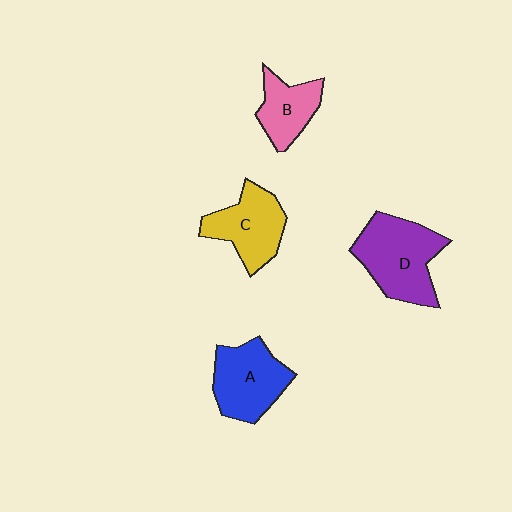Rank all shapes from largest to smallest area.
From largest to smallest: D (purple), A (blue), C (yellow), B (pink).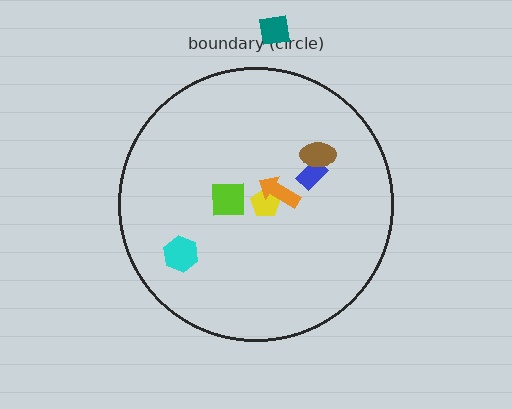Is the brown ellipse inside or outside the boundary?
Inside.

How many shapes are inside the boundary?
6 inside, 1 outside.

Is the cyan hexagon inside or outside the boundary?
Inside.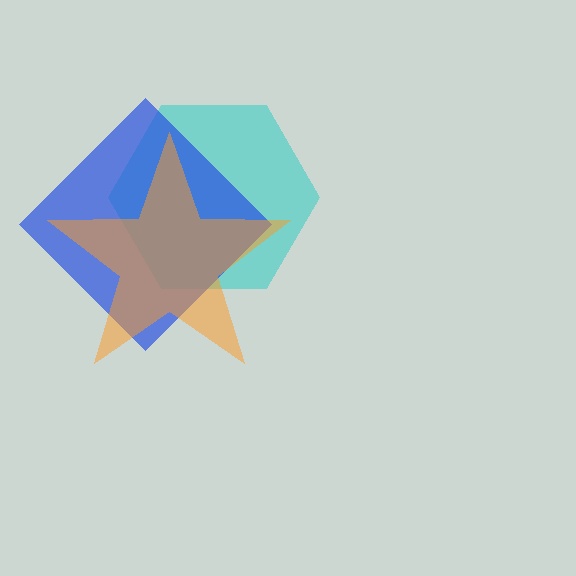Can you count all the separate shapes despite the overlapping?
Yes, there are 3 separate shapes.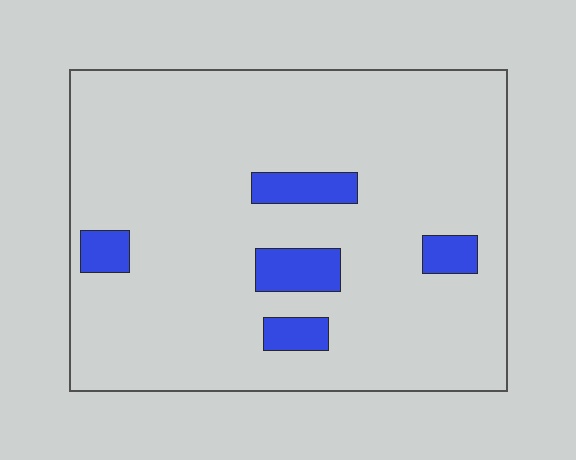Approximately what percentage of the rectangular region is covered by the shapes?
Approximately 10%.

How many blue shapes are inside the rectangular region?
5.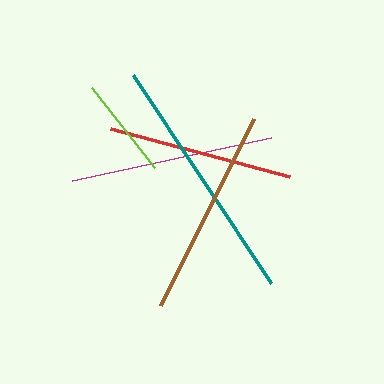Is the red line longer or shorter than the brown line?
The brown line is longer than the red line.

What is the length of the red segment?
The red segment is approximately 185 pixels long.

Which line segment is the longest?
The teal line is the longest at approximately 250 pixels.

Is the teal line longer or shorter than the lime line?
The teal line is longer than the lime line.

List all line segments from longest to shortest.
From longest to shortest: teal, brown, magenta, red, lime.